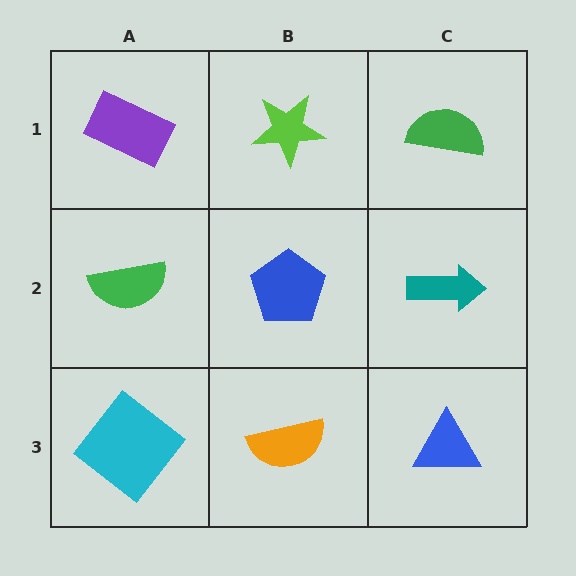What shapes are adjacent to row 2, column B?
A lime star (row 1, column B), an orange semicircle (row 3, column B), a green semicircle (row 2, column A), a teal arrow (row 2, column C).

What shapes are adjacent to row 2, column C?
A green semicircle (row 1, column C), a blue triangle (row 3, column C), a blue pentagon (row 2, column B).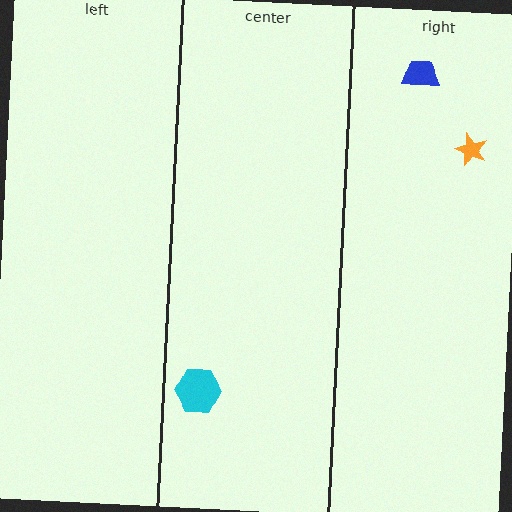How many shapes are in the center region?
1.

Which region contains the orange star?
The right region.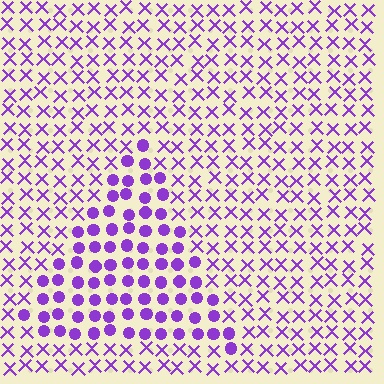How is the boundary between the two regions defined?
The boundary is defined by a change in element shape: circles inside vs. X marks outside. All elements share the same color and spacing.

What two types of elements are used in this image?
The image uses circles inside the triangle region and X marks outside it.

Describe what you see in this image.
The image is filled with small purple elements arranged in a uniform grid. A triangle-shaped region contains circles, while the surrounding area contains X marks. The boundary is defined purely by the change in element shape.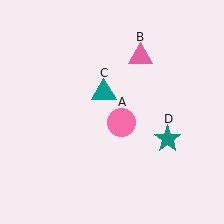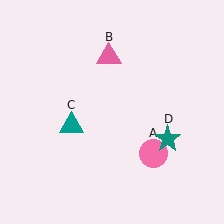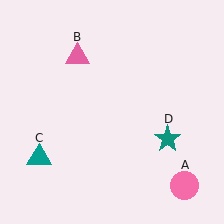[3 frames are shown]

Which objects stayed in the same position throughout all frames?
Teal star (object D) remained stationary.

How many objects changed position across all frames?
3 objects changed position: pink circle (object A), pink triangle (object B), teal triangle (object C).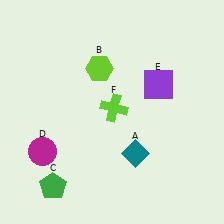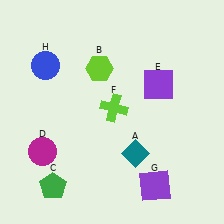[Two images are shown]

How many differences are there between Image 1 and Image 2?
There are 2 differences between the two images.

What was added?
A purple square (G), a blue circle (H) were added in Image 2.